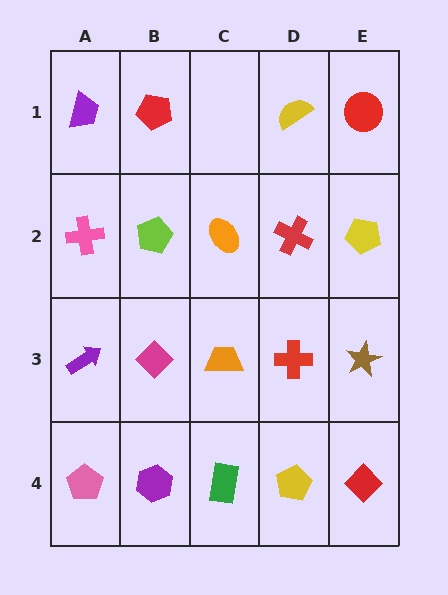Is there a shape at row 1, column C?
No, that cell is empty.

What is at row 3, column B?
A magenta diamond.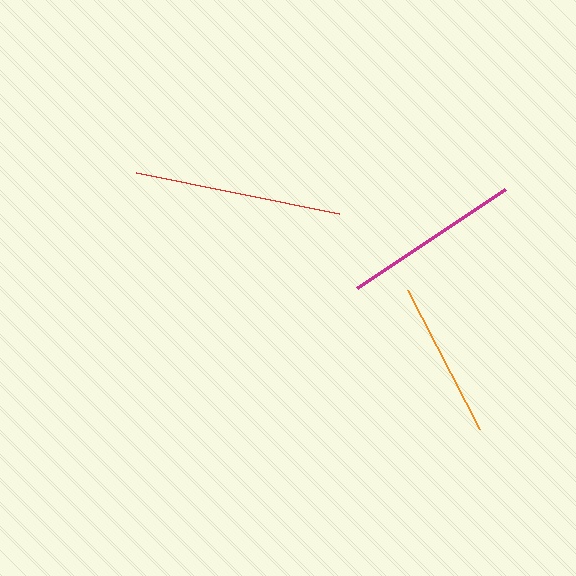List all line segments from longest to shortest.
From longest to shortest: red, magenta, orange.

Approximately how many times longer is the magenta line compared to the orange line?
The magenta line is approximately 1.1 times the length of the orange line.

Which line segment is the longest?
The red line is the longest at approximately 207 pixels.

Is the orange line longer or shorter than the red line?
The red line is longer than the orange line.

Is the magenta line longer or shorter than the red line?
The red line is longer than the magenta line.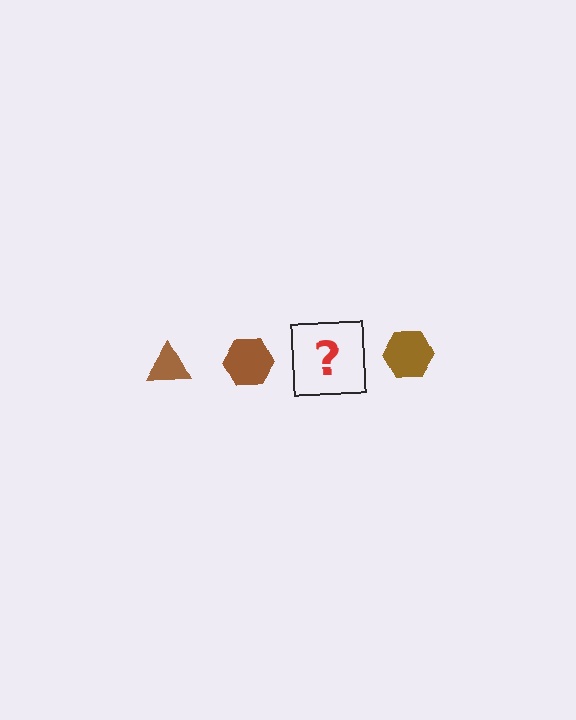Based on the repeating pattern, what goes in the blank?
The blank should be a brown triangle.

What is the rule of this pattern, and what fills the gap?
The rule is that the pattern cycles through triangle, hexagon shapes in brown. The gap should be filled with a brown triangle.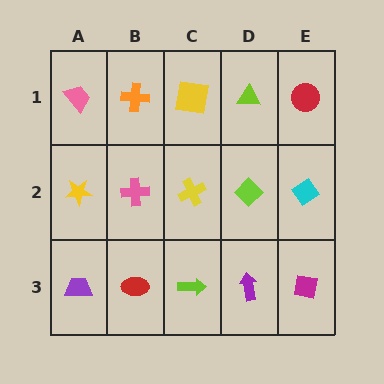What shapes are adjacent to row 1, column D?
A lime diamond (row 2, column D), a yellow square (row 1, column C), a red circle (row 1, column E).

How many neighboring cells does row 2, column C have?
4.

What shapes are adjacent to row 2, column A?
A pink trapezoid (row 1, column A), a purple trapezoid (row 3, column A), a pink cross (row 2, column B).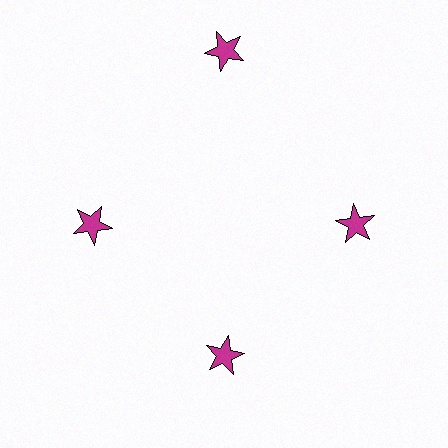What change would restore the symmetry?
The symmetry would be restored by moving it inward, back onto the ring so that all 4 stars sit at equal angles and equal distance from the center.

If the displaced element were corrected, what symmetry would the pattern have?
It would have 4-fold rotational symmetry — the pattern would map onto itself every 90 degrees.